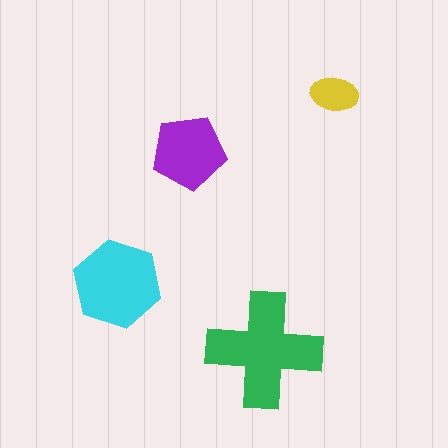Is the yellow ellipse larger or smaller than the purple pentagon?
Smaller.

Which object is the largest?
The green cross.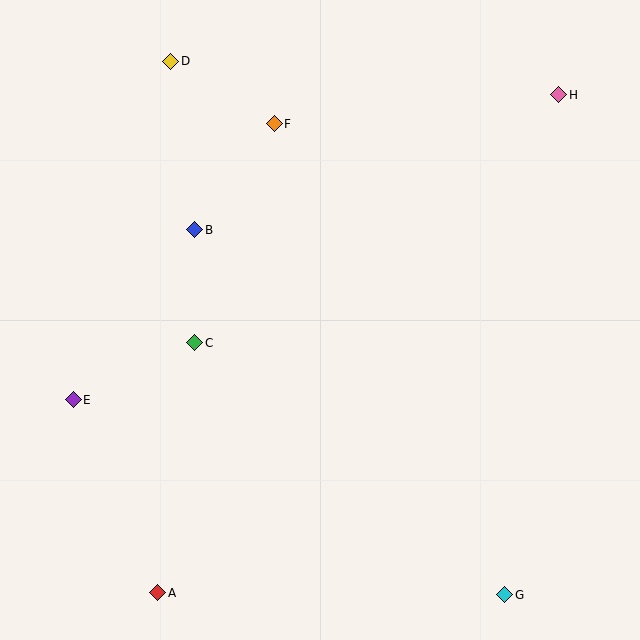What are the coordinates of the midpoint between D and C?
The midpoint between D and C is at (183, 202).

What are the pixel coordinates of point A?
Point A is at (158, 593).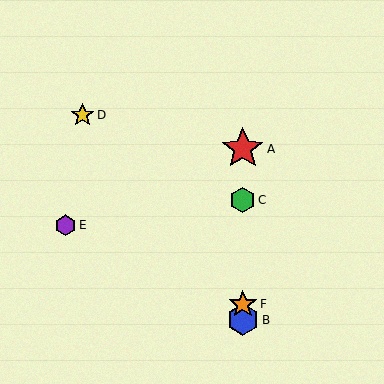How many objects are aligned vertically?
4 objects (A, B, C, F) are aligned vertically.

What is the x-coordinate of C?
Object C is at x≈243.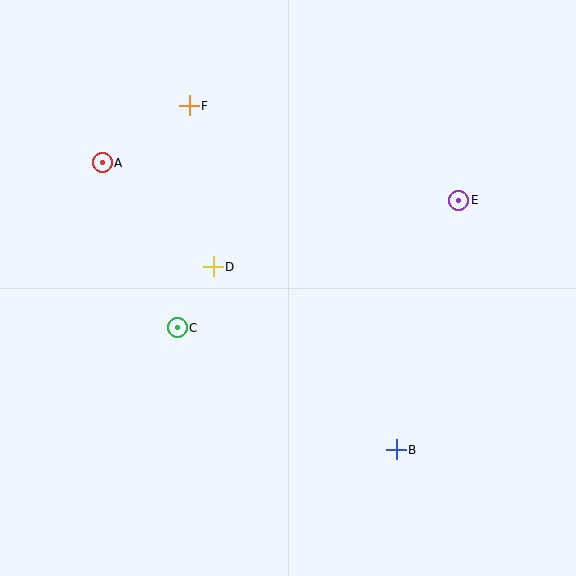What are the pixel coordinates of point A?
Point A is at (102, 163).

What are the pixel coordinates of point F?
Point F is at (189, 106).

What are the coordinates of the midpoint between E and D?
The midpoint between E and D is at (336, 234).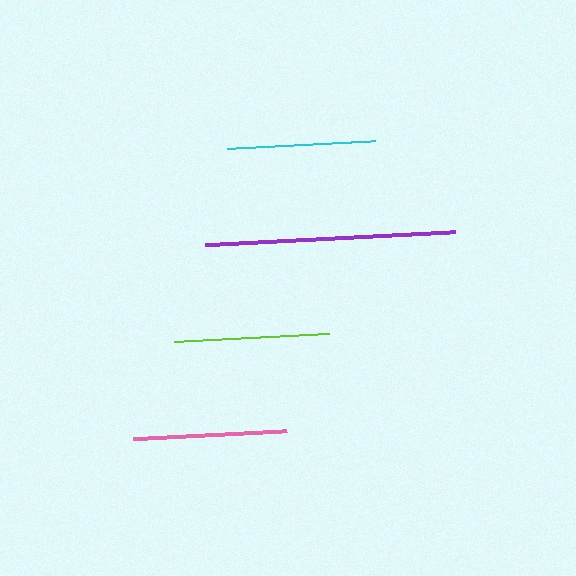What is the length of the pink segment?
The pink segment is approximately 154 pixels long.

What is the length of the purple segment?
The purple segment is approximately 251 pixels long.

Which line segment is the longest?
The purple line is the longest at approximately 251 pixels.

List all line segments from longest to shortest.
From longest to shortest: purple, lime, pink, cyan.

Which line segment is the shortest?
The cyan line is the shortest at approximately 149 pixels.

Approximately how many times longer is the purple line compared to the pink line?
The purple line is approximately 1.6 times the length of the pink line.